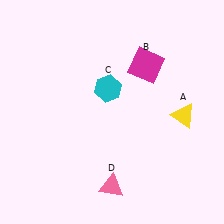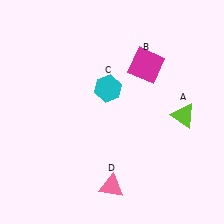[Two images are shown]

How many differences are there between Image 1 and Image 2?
There is 1 difference between the two images.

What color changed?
The triangle (A) changed from yellow in Image 1 to lime in Image 2.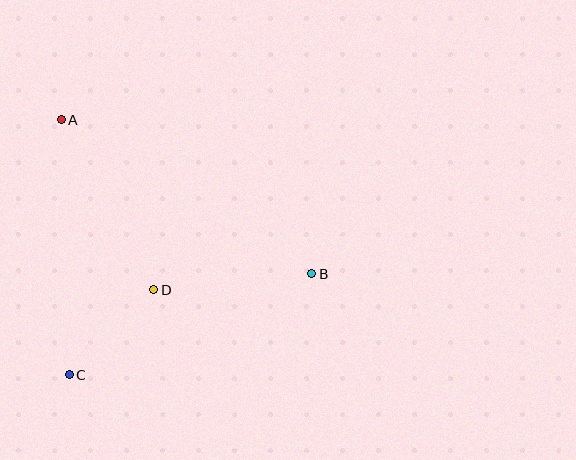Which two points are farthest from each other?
Points A and B are farthest from each other.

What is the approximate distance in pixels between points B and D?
The distance between B and D is approximately 159 pixels.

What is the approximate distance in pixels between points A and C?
The distance between A and C is approximately 255 pixels.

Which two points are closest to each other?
Points C and D are closest to each other.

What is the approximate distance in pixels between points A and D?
The distance between A and D is approximately 194 pixels.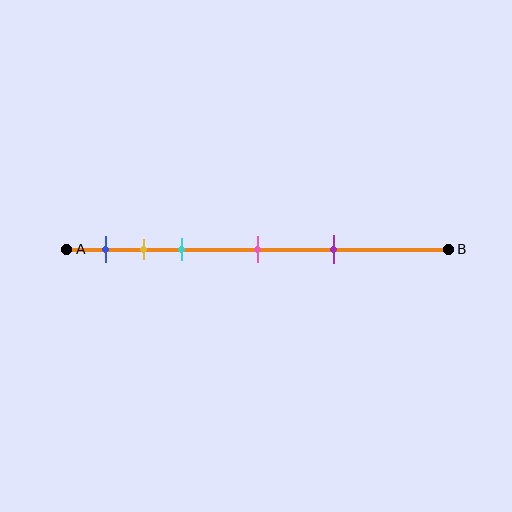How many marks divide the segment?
There are 5 marks dividing the segment.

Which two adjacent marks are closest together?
The yellow and cyan marks are the closest adjacent pair.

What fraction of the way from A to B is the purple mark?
The purple mark is approximately 70% (0.7) of the way from A to B.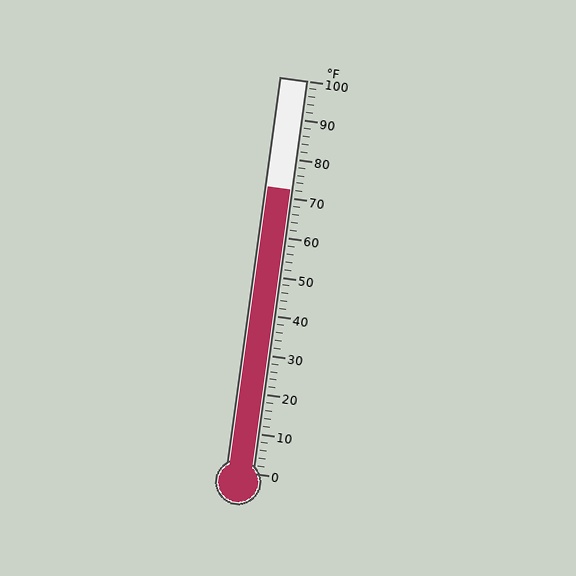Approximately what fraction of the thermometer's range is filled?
The thermometer is filled to approximately 70% of its range.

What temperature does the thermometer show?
The thermometer shows approximately 72°F.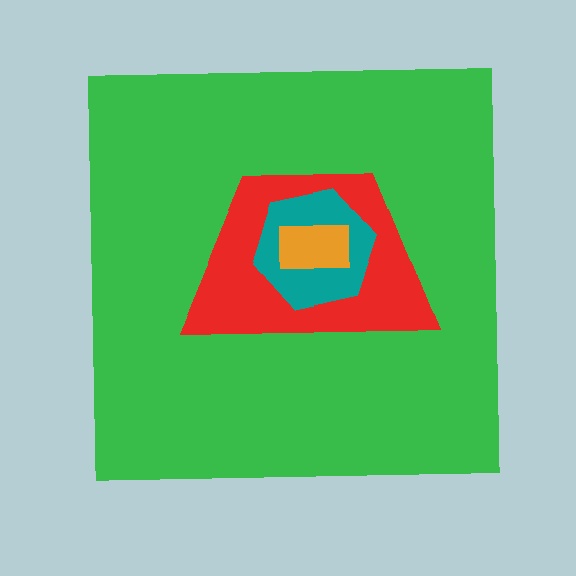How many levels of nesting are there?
4.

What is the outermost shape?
The green square.